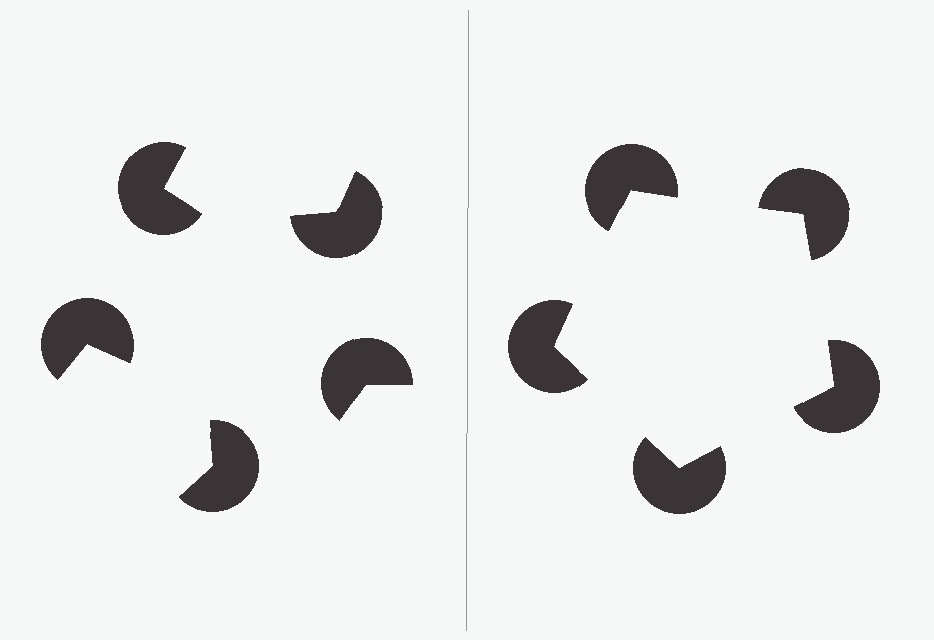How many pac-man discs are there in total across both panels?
10 — 5 on each side.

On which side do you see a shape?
An illusory pentagon appears on the right side. On the left side the wedge cuts are rotated, so no coherent shape forms.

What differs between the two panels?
The pac-man discs are positioned identically on both sides; only the wedge orientations differ. On the right they align to a pentagon; on the left they are misaligned.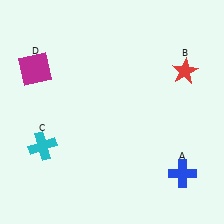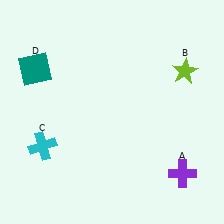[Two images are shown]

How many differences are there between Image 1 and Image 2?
There are 3 differences between the two images.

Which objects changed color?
A changed from blue to purple. B changed from red to lime. D changed from magenta to teal.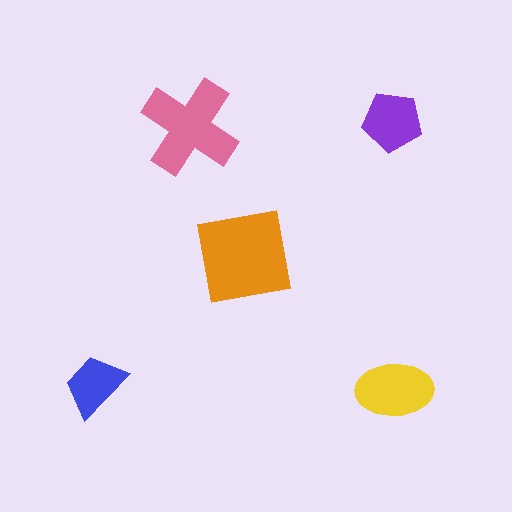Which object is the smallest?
The blue trapezoid.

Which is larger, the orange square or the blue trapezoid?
The orange square.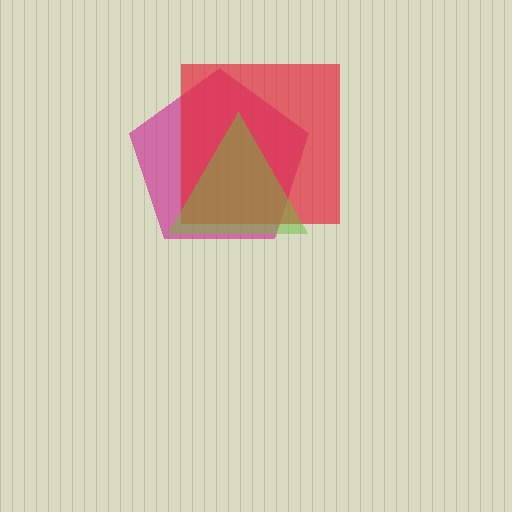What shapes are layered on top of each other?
The layered shapes are: a magenta pentagon, a red square, a lime triangle.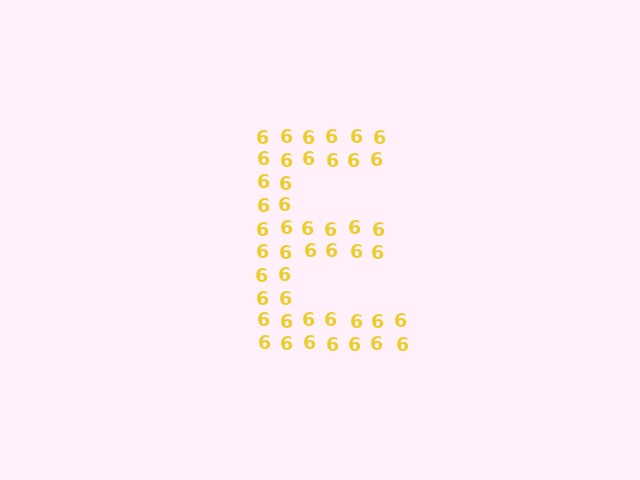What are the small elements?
The small elements are digit 6's.